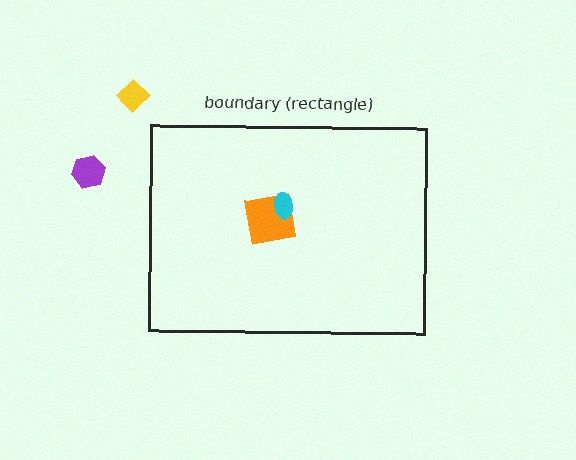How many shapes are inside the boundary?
2 inside, 2 outside.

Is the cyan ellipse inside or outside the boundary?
Inside.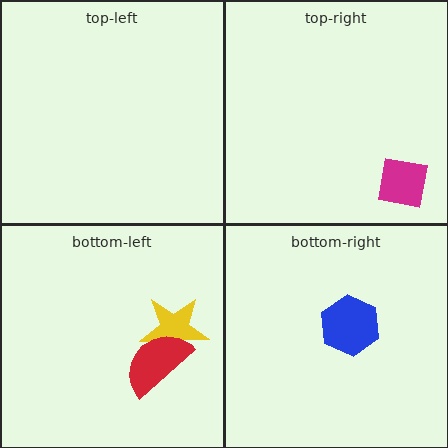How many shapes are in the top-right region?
1.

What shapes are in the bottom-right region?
The blue hexagon.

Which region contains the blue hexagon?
The bottom-right region.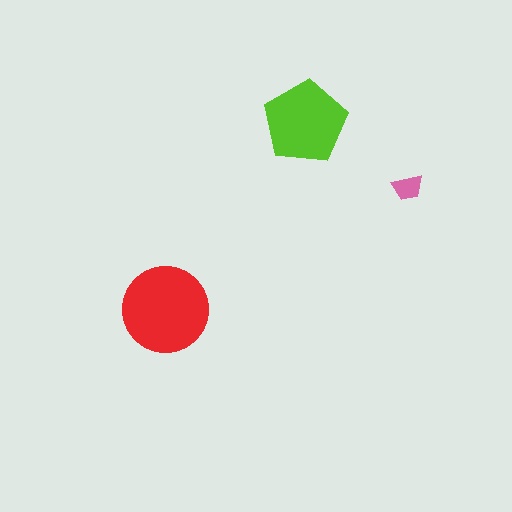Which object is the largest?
The red circle.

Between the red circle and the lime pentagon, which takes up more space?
The red circle.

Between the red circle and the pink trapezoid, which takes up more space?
The red circle.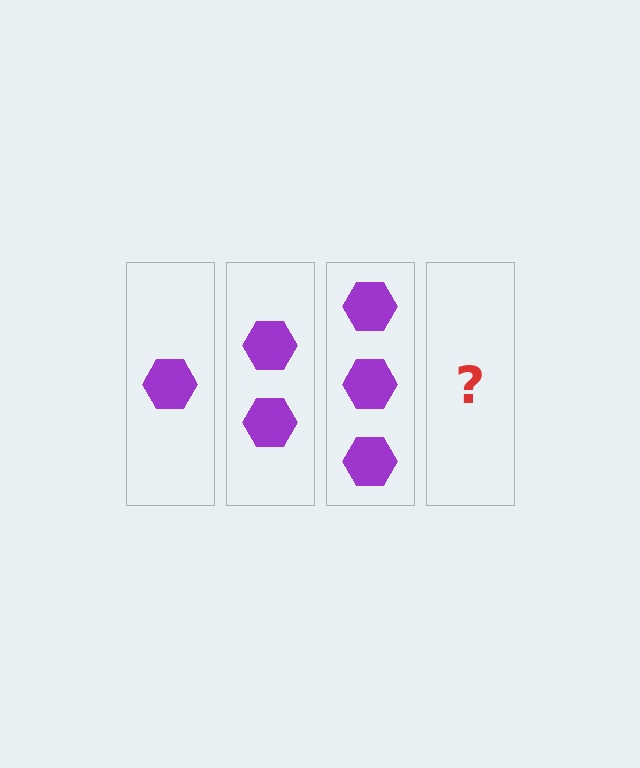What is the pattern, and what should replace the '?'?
The pattern is that each step adds one more hexagon. The '?' should be 4 hexagons.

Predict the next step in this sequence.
The next step is 4 hexagons.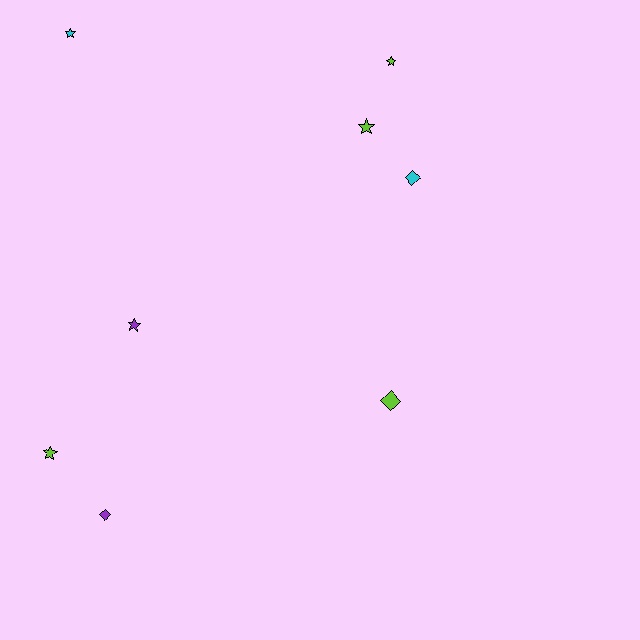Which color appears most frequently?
Lime, with 4 objects.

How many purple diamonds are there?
There is 1 purple diamond.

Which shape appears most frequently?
Star, with 5 objects.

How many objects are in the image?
There are 8 objects.